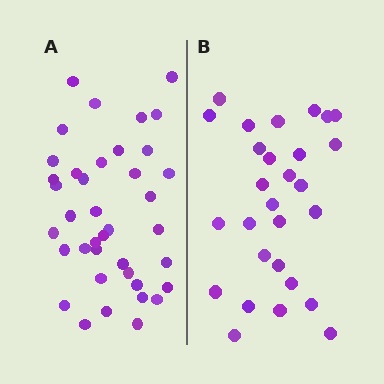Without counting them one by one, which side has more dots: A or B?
Region A (the left region) has more dots.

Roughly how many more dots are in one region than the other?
Region A has roughly 12 or so more dots than region B.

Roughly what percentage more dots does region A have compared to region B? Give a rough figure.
About 40% more.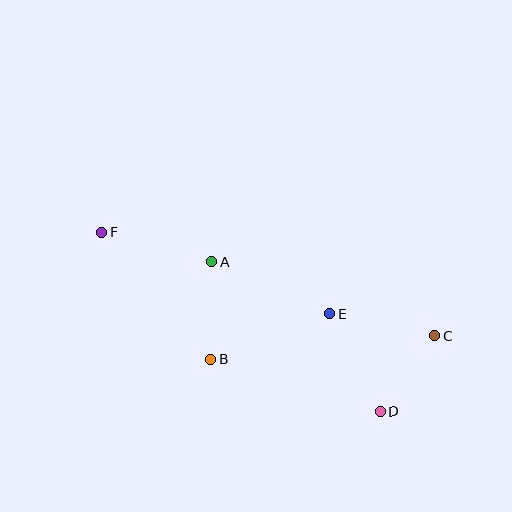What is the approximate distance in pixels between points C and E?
The distance between C and E is approximately 108 pixels.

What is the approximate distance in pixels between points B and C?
The distance between B and C is approximately 226 pixels.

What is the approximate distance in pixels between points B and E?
The distance between B and E is approximately 127 pixels.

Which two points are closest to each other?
Points C and D are closest to each other.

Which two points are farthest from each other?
Points C and F are farthest from each other.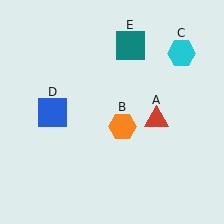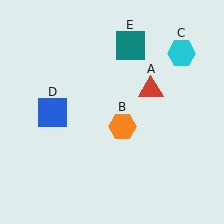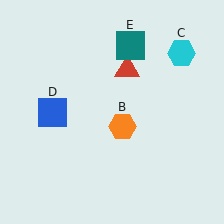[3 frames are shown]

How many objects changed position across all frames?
1 object changed position: red triangle (object A).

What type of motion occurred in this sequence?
The red triangle (object A) rotated counterclockwise around the center of the scene.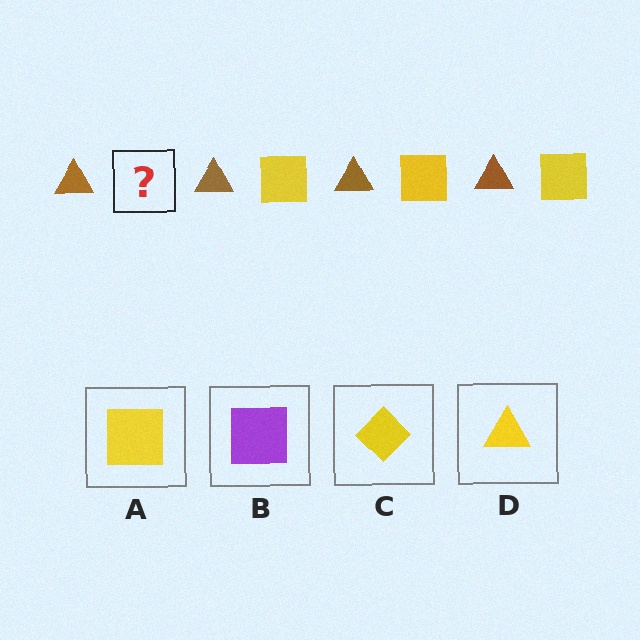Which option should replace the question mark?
Option A.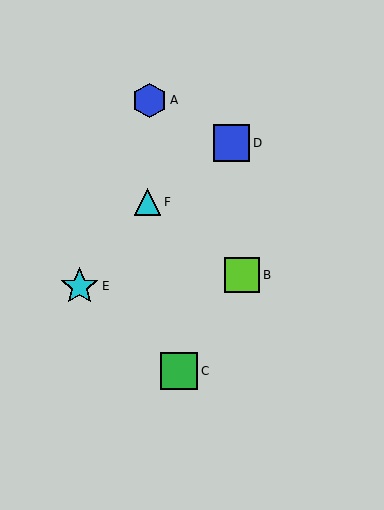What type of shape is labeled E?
Shape E is a cyan star.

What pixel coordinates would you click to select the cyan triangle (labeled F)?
Click at (148, 202) to select the cyan triangle F.